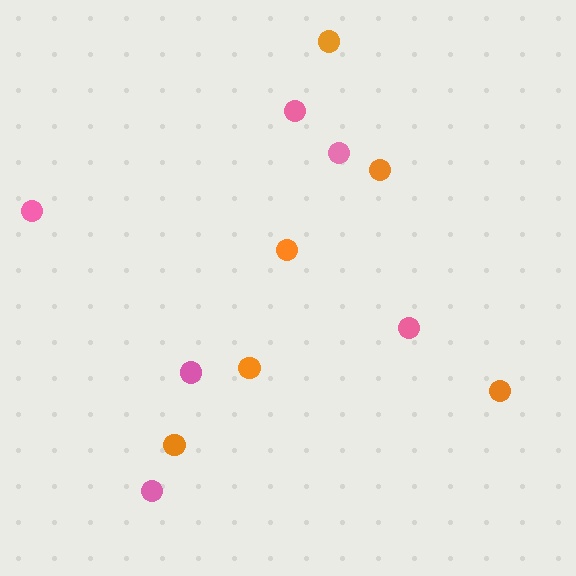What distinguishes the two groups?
There are 2 groups: one group of pink circles (6) and one group of orange circles (6).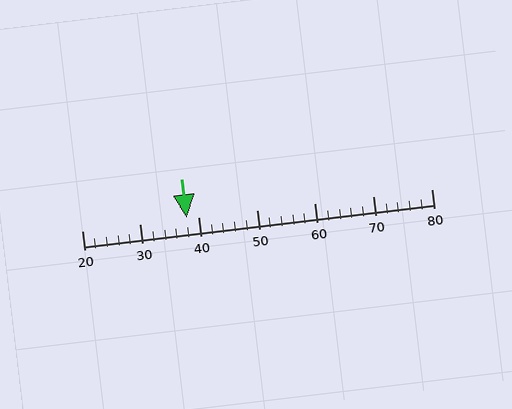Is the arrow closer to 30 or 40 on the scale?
The arrow is closer to 40.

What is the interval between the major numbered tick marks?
The major tick marks are spaced 10 units apart.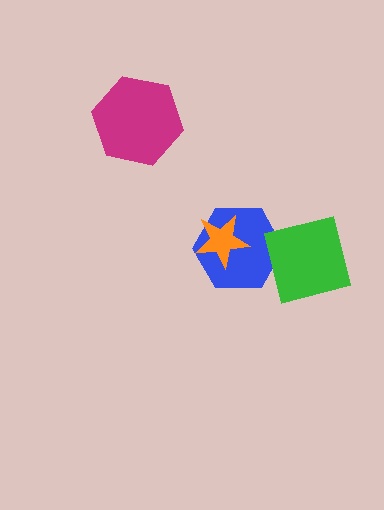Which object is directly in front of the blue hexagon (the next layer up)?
The green square is directly in front of the blue hexagon.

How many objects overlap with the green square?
1 object overlaps with the green square.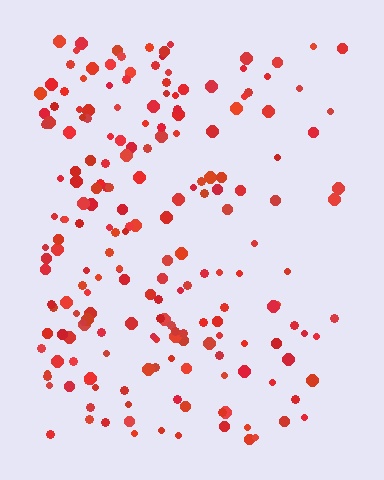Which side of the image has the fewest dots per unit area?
The right.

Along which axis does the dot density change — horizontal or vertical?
Horizontal.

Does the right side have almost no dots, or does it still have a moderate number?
Still a moderate number, just noticeably fewer than the left.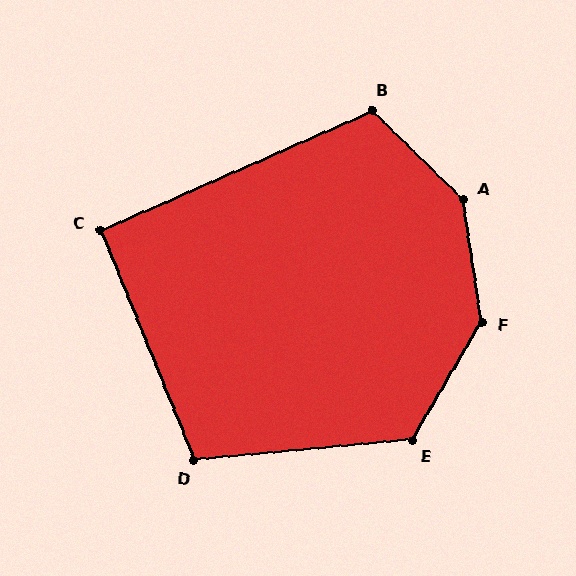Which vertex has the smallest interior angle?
C, at approximately 92 degrees.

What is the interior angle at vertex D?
Approximately 107 degrees (obtuse).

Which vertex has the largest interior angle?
A, at approximately 143 degrees.